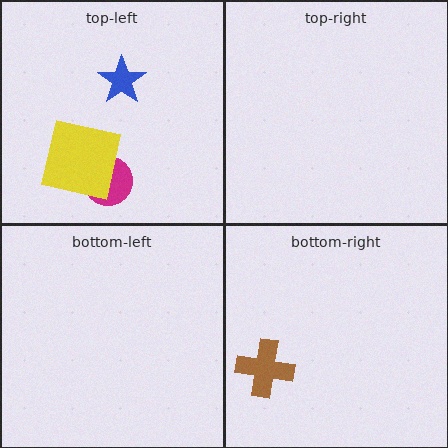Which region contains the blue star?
The top-left region.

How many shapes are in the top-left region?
3.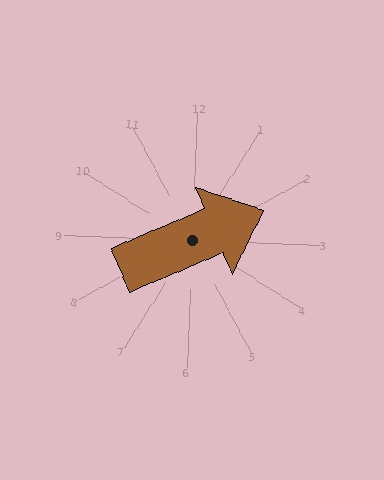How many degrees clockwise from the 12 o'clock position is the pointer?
Approximately 65 degrees.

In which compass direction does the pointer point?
Northeast.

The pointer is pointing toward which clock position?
Roughly 2 o'clock.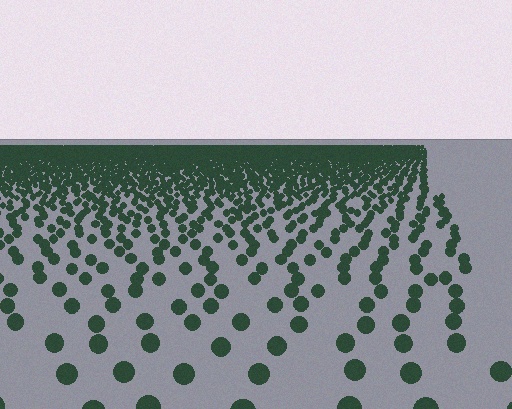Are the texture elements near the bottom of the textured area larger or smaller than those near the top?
Larger. Near the bottom, elements are closer to the viewer and appear at a bigger on-screen size.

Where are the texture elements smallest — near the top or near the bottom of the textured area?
Near the top.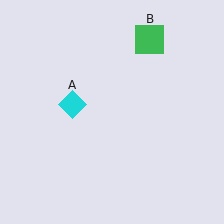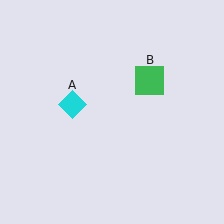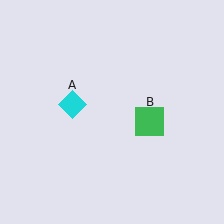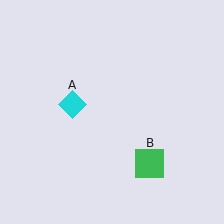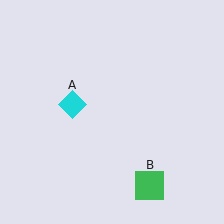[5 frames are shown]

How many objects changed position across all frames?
1 object changed position: green square (object B).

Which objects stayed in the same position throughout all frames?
Cyan diamond (object A) remained stationary.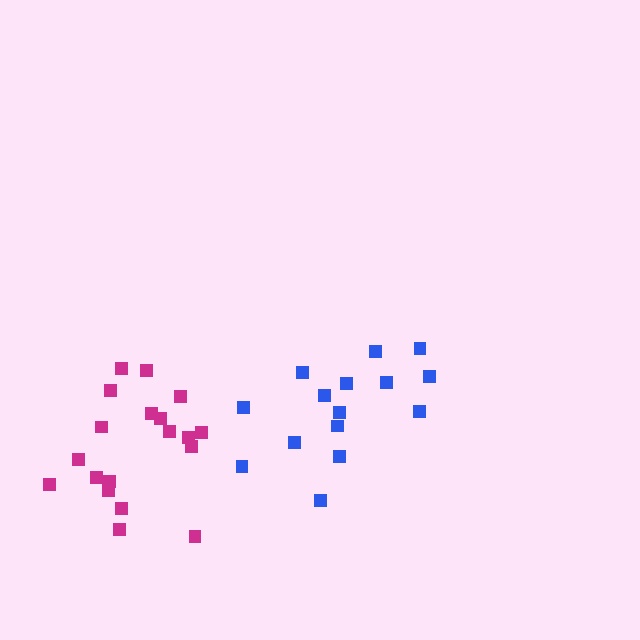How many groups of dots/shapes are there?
There are 2 groups.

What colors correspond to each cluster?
The clusters are colored: magenta, blue.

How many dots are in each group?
Group 1: 19 dots, Group 2: 15 dots (34 total).